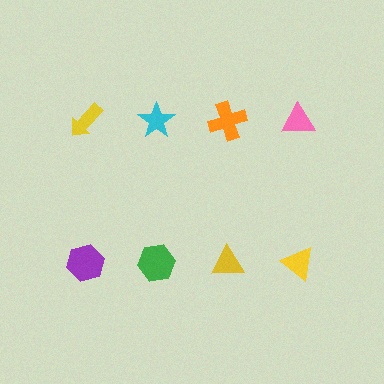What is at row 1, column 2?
A cyan star.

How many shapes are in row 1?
4 shapes.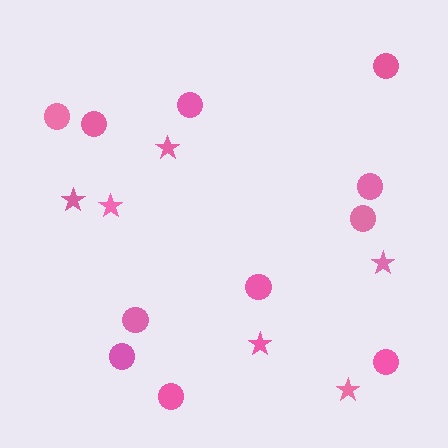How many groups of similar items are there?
There are 2 groups: one group of stars (6) and one group of circles (11).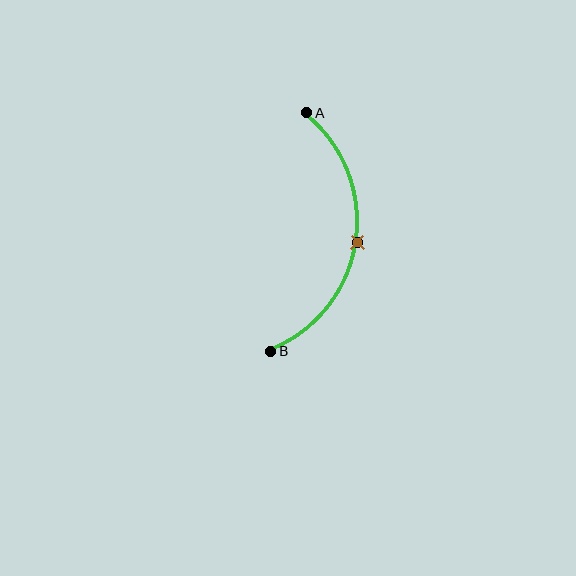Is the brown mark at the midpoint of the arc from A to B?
Yes. The brown mark lies on the arc at equal arc-length from both A and B — it is the arc midpoint.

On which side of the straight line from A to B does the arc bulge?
The arc bulges to the right of the straight line connecting A and B.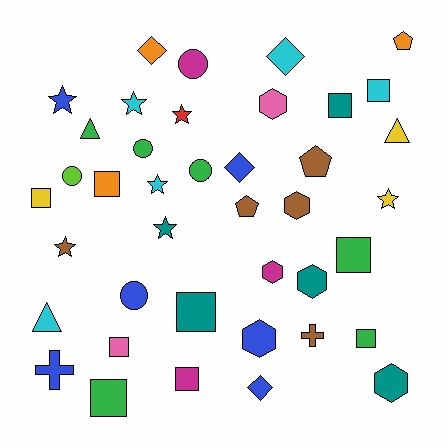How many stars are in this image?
There are 7 stars.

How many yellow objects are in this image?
There are 3 yellow objects.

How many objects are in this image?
There are 40 objects.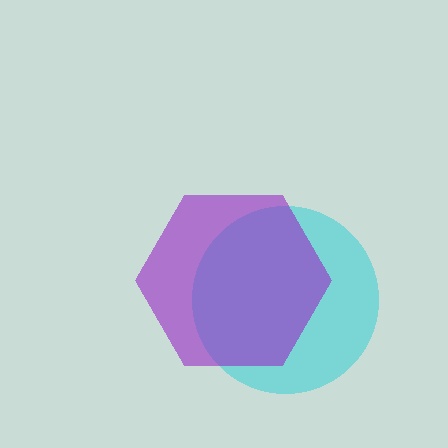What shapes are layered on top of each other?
The layered shapes are: a cyan circle, a purple hexagon.